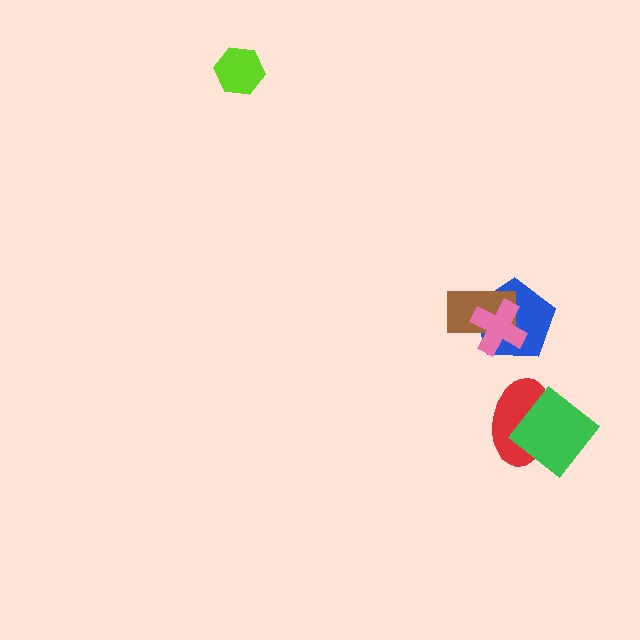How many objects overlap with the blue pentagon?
2 objects overlap with the blue pentagon.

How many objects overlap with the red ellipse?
1 object overlaps with the red ellipse.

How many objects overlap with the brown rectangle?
2 objects overlap with the brown rectangle.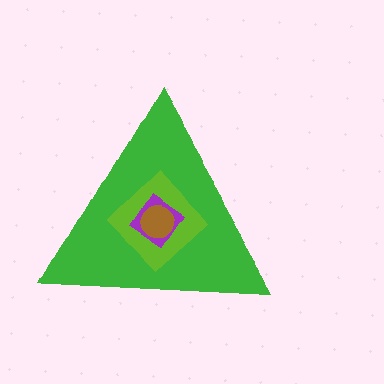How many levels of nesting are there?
4.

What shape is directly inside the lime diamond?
The purple diamond.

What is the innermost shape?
The brown circle.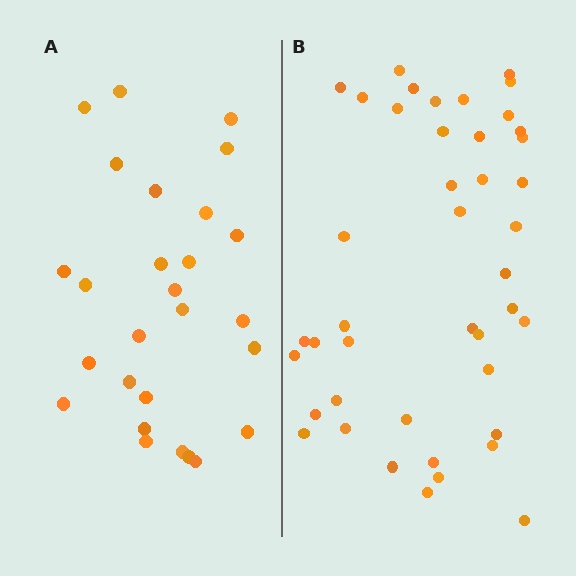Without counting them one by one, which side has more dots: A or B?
Region B (the right region) has more dots.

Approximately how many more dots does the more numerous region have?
Region B has approximately 15 more dots than region A.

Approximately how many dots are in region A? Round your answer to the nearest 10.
About 30 dots. (The exact count is 27, which rounds to 30.)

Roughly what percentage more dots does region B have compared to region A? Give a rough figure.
About 60% more.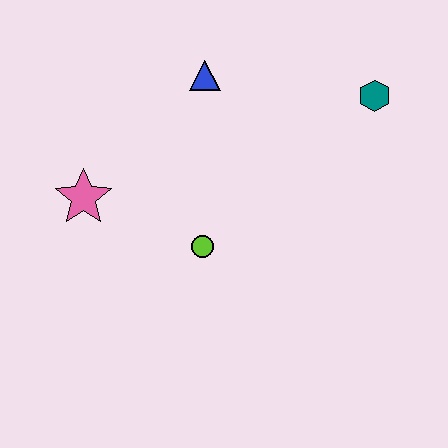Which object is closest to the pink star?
The lime circle is closest to the pink star.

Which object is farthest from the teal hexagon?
The pink star is farthest from the teal hexagon.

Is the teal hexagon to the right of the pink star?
Yes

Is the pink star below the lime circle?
No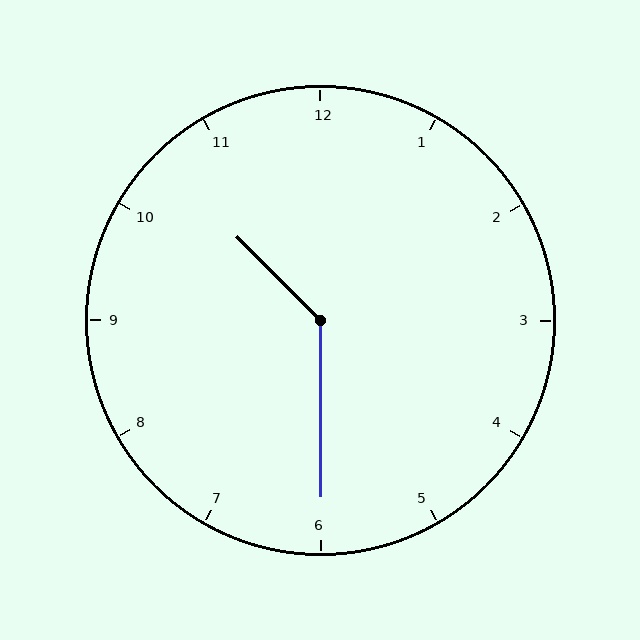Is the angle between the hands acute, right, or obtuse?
It is obtuse.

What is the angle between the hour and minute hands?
Approximately 135 degrees.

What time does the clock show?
10:30.